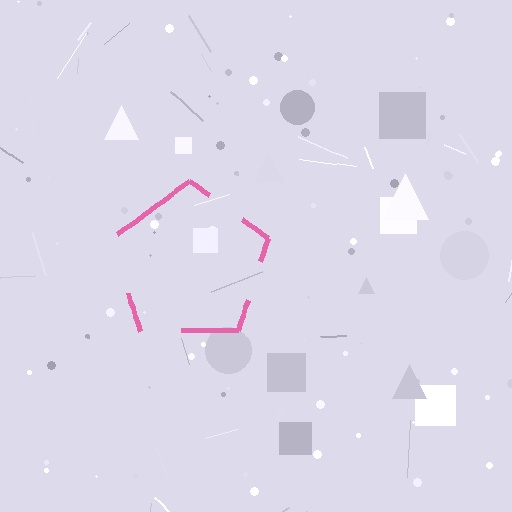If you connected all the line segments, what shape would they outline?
They would outline a pentagon.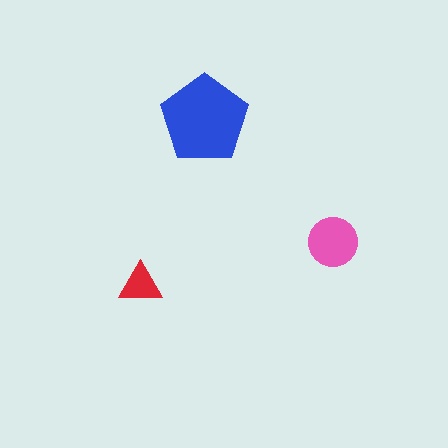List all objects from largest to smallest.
The blue pentagon, the pink circle, the red triangle.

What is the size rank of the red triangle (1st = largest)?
3rd.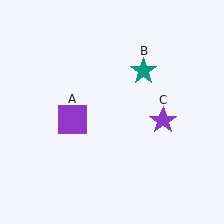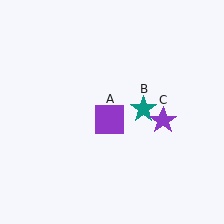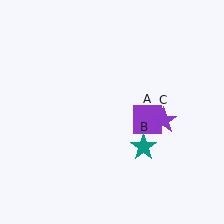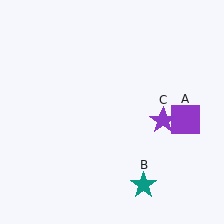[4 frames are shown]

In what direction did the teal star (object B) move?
The teal star (object B) moved down.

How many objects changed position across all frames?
2 objects changed position: purple square (object A), teal star (object B).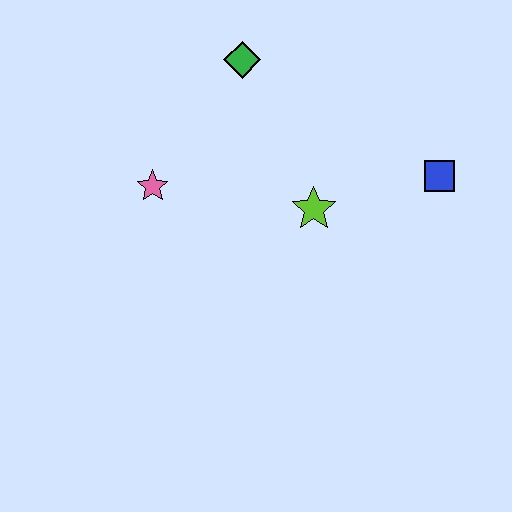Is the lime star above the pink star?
No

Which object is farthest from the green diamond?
The blue square is farthest from the green diamond.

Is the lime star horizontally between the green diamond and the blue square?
Yes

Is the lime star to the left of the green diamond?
No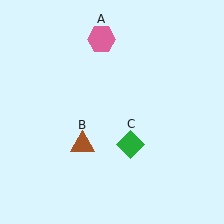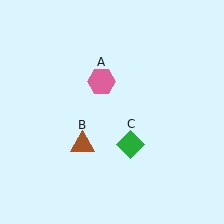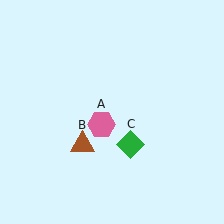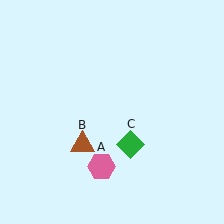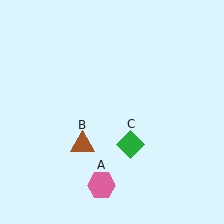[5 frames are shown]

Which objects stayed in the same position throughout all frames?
Brown triangle (object B) and green diamond (object C) remained stationary.